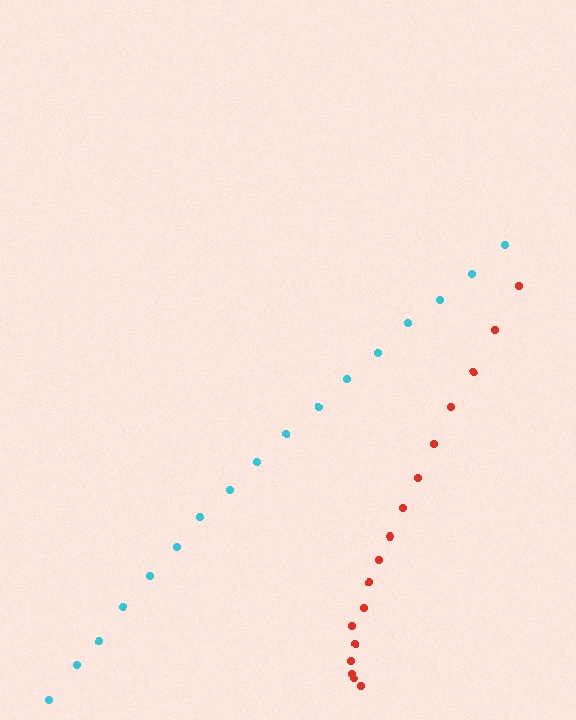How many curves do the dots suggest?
There are 2 distinct paths.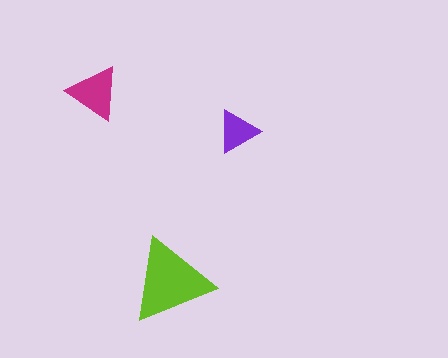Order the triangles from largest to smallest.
the lime one, the magenta one, the purple one.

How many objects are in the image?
There are 3 objects in the image.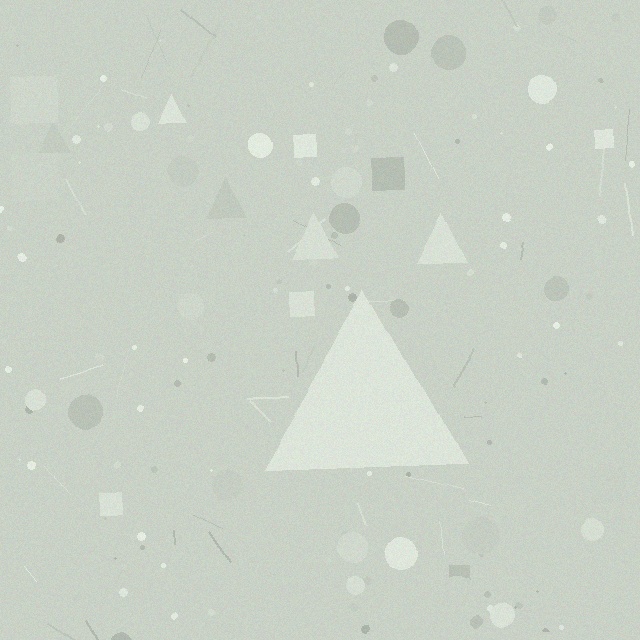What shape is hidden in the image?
A triangle is hidden in the image.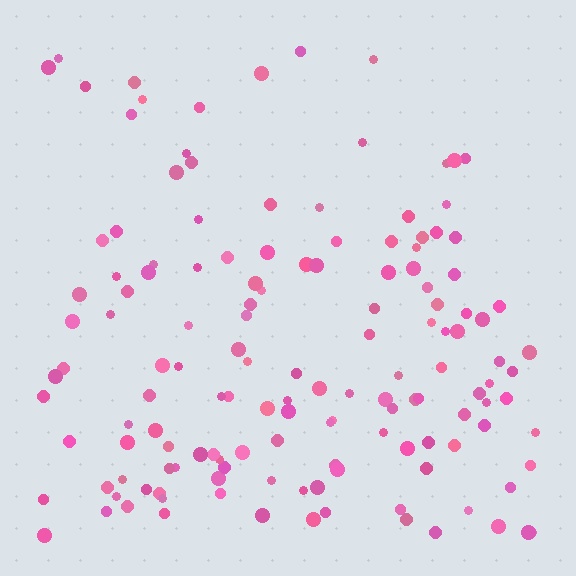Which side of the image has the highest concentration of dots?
The bottom.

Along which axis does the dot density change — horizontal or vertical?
Vertical.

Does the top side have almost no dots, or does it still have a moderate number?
Still a moderate number, just noticeably fewer than the bottom.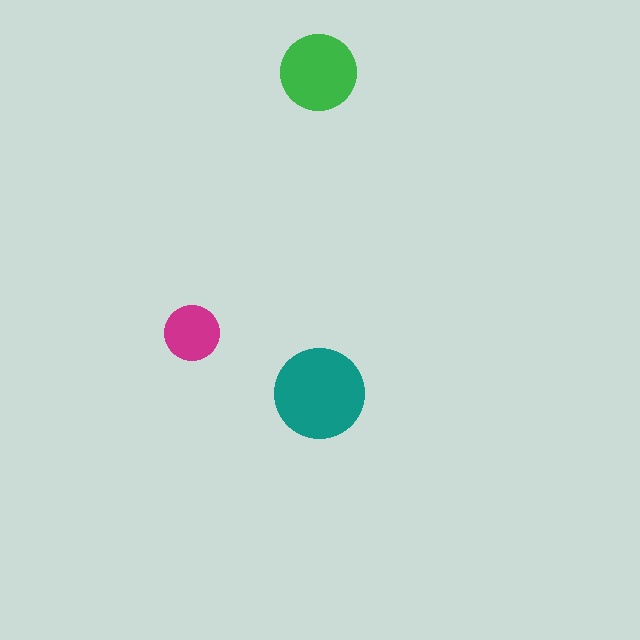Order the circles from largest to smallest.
the teal one, the green one, the magenta one.